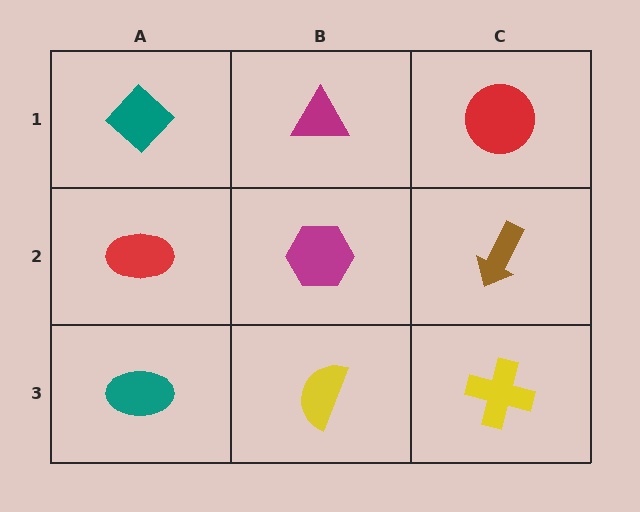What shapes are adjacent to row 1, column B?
A magenta hexagon (row 2, column B), a teal diamond (row 1, column A), a red circle (row 1, column C).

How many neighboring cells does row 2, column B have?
4.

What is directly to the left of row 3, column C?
A yellow semicircle.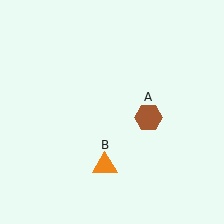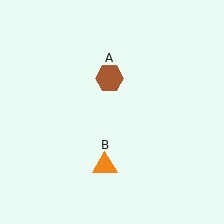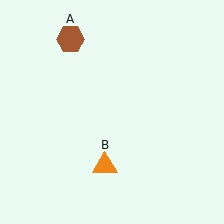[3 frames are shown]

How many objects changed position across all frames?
1 object changed position: brown hexagon (object A).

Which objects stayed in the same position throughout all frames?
Orange triangle (object B) remained stationary.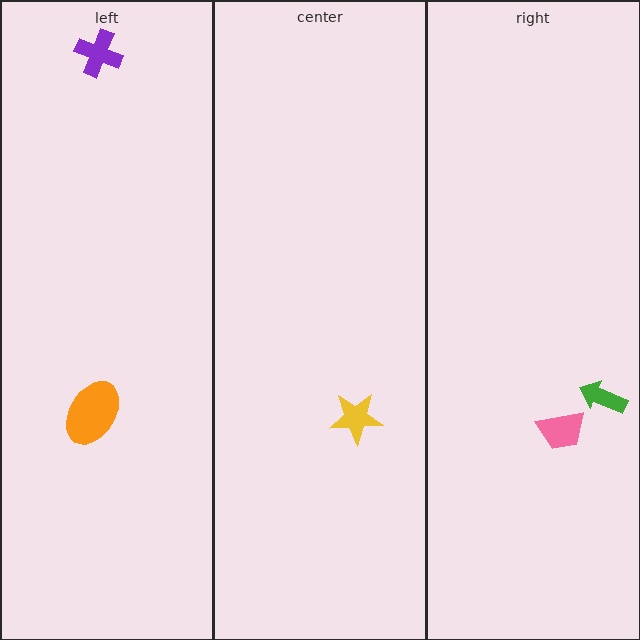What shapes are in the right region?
The green arrow, the pink trapezoid.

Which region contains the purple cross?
The left region.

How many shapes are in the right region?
2.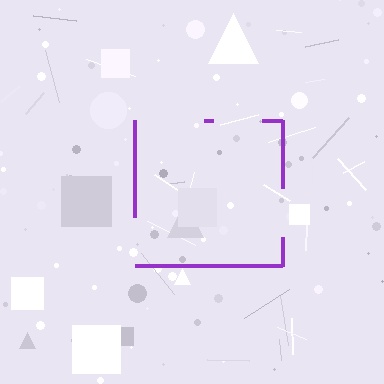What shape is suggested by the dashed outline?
The dashed outline suggests a square.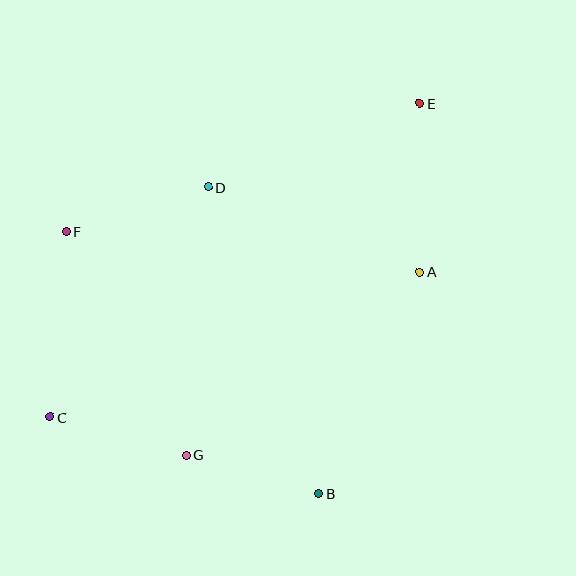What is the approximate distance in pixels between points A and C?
The distance between A and C is approximately 397 pixels.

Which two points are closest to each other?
Points B and G are closest to each other.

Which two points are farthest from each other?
Points C and E are farthest from each other.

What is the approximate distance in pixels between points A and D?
The distance between A and D is approximately 228 pixels.